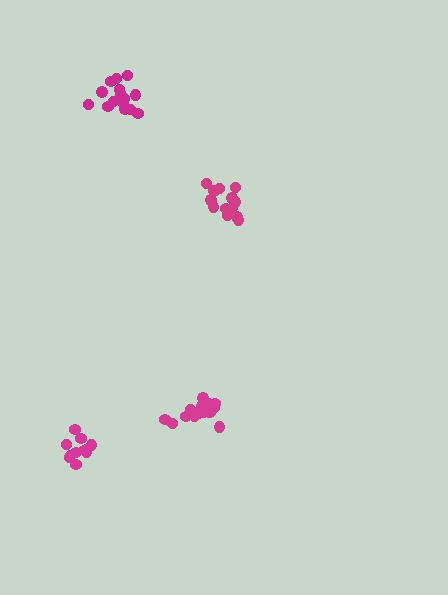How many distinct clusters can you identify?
There are 4 distinct clusters.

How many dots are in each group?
Group 1: 13 dots, Group 2: 16 dots, Group 3: 15 dots, Group 4: 11 dots (55 total).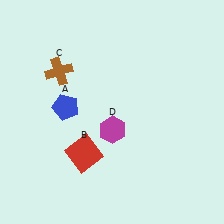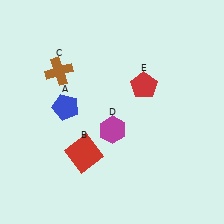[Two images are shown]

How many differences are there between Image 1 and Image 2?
There is 1 difference between the two images.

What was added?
A red pentagon (E) was added in Image 2.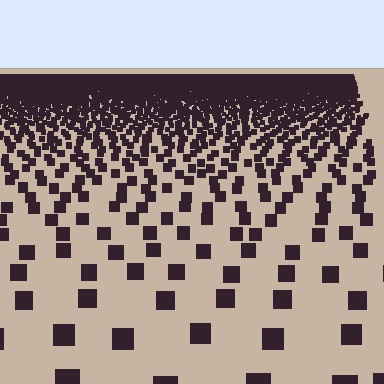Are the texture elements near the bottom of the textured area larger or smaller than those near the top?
Larger. Near the bottom, elements are closer to the viewer and appear at a bigger on-screen size.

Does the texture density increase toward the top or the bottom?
Density increases toward the top.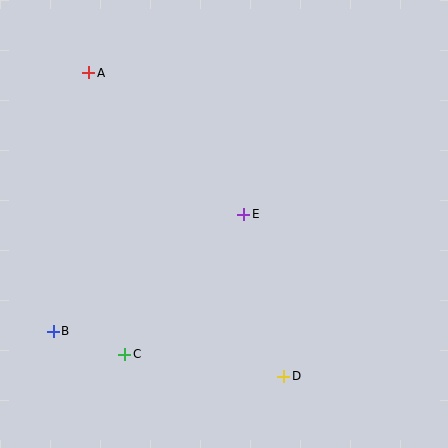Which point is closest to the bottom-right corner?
Point D is closest to the bottom-right corner.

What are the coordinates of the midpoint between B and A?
The midpoint between B and A is at (71, 202).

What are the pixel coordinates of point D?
Point D is at (284, 376).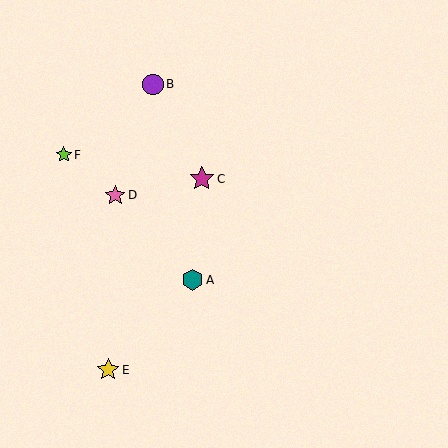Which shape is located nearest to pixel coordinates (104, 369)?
The yellow star (labeled E) at (108, 370) is nearest to that location.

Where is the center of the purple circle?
The center of the purple circle is at (153, 84).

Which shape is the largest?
The magenta star (labeled C) is the largest.